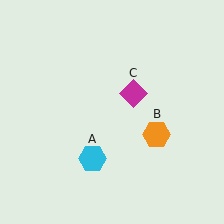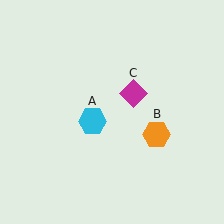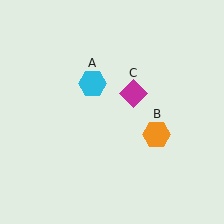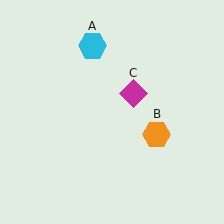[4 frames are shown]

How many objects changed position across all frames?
1 object changed position: cyan hexagon (object A).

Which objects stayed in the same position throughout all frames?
Orange hexagon (object B) and magenta diamond (object C) remained stationary.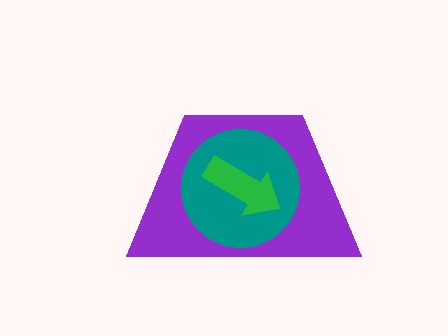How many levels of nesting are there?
3.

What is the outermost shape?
The purple trapezoid.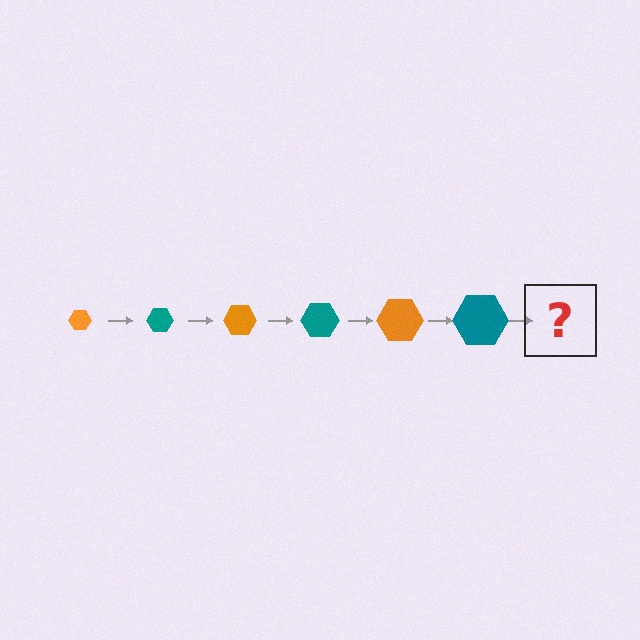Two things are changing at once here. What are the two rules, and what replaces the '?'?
The two rules are that the hexagon grows larger each step and the color cycles through orange and teal. The '?' should be an orange hexagon, larger than the previous one.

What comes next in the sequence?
The next element should be an orange hexagon, larger than the previous one.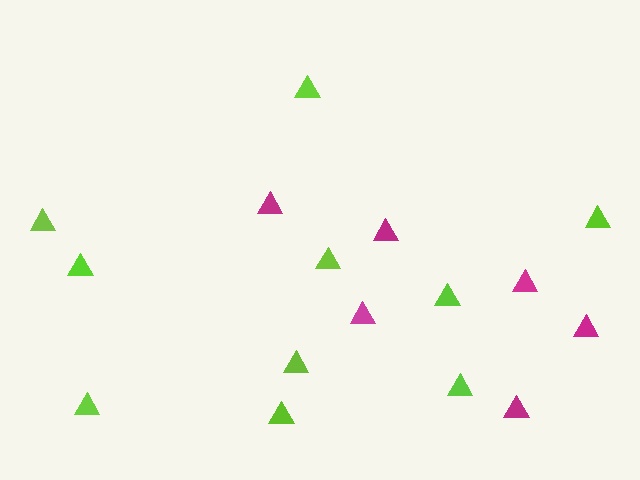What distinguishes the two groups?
There are 2 groups: one group of magenta triangles (6) and one group of lime triangles (10).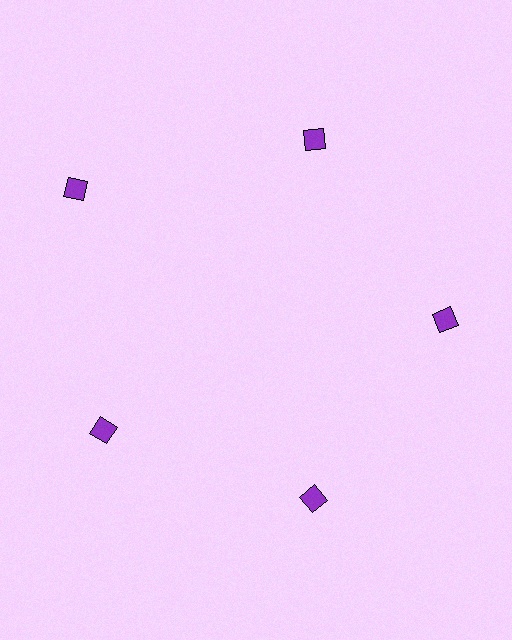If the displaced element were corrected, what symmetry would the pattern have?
It would have 5-fold rotational symmetry — the pattern would map onto itself every 72 degrees.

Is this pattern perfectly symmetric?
No. The 5 purple diamonds are arranged in a ring, but one element near the 10 o'clock position is pushed outward from the center, breaking the 5-fold rotational symmetry.